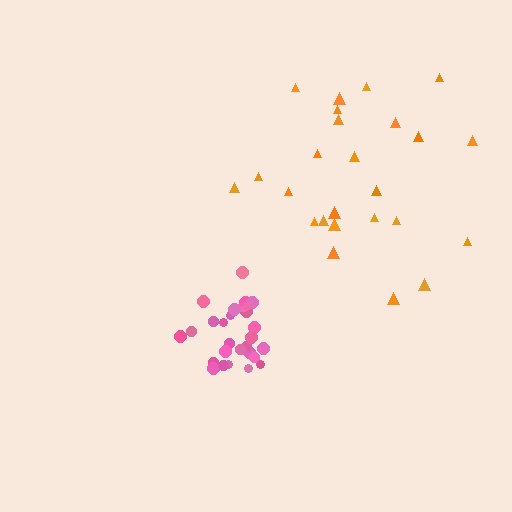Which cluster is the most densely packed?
Pink.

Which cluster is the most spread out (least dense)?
Orange.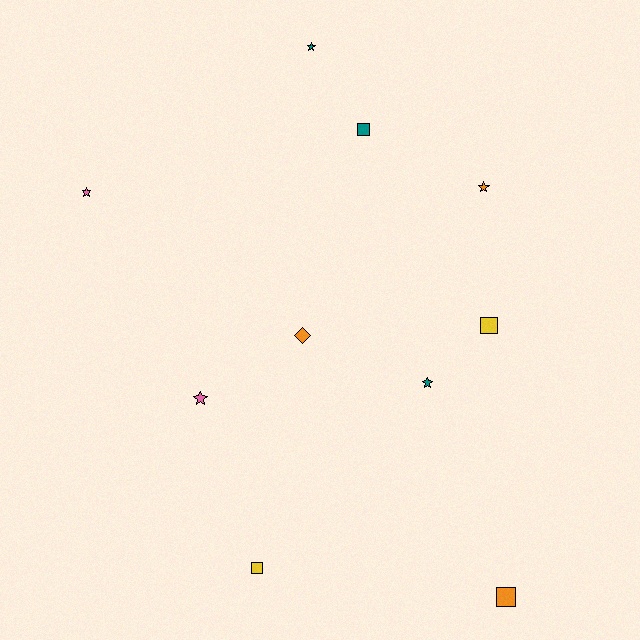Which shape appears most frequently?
Star, with 5 objects.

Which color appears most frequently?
Teal, with 3 objects.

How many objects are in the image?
There are 10 objects.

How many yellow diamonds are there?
There are no yellow diamonds.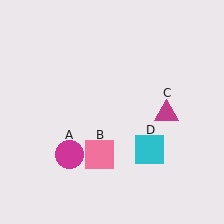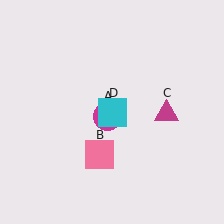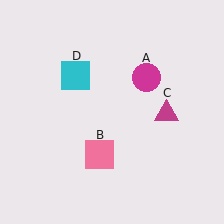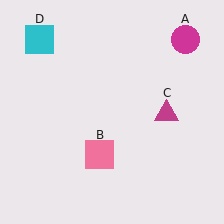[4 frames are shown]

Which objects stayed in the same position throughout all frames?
Pink square (object B) and magenta triangle (object C) remained stationary.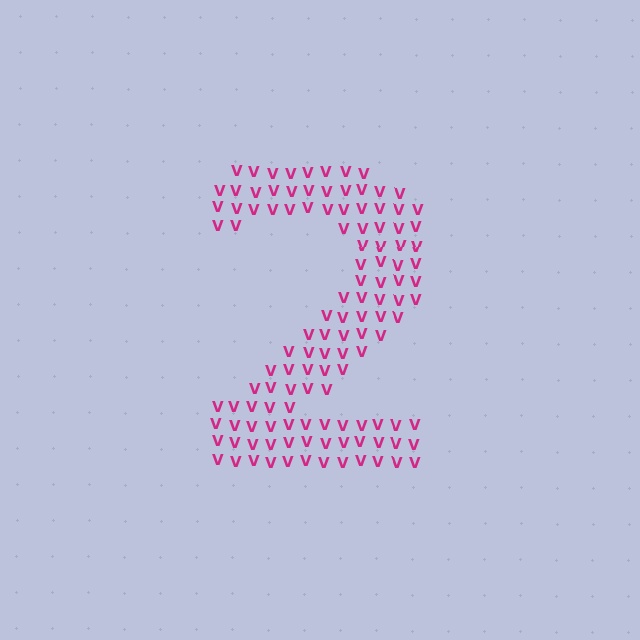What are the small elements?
The small elements are letter V's.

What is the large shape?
The large shape is the digit 2.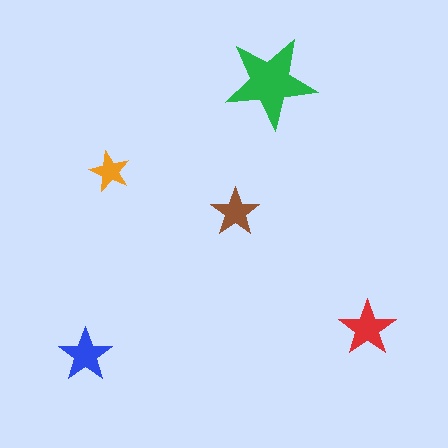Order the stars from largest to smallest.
the green one, the red one, the blue one, the brown one, the orange one.